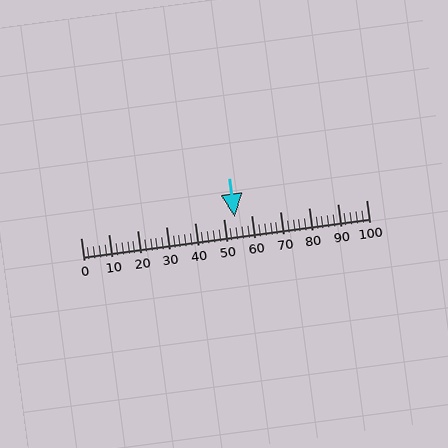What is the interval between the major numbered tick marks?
The major tick marks are spaced 10 units apart.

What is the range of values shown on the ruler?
The ruler shows values from 0 to 100.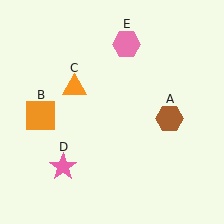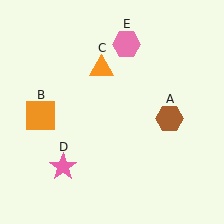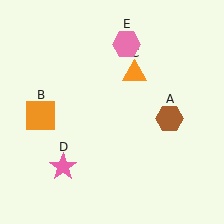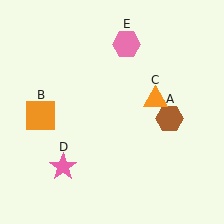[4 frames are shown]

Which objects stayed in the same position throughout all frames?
Brown hexagon (object A) and orange square (object B) and pink star (object D) and pink hexagon (object E) remained stationary.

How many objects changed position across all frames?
1 object changed position: orange triangle (object C).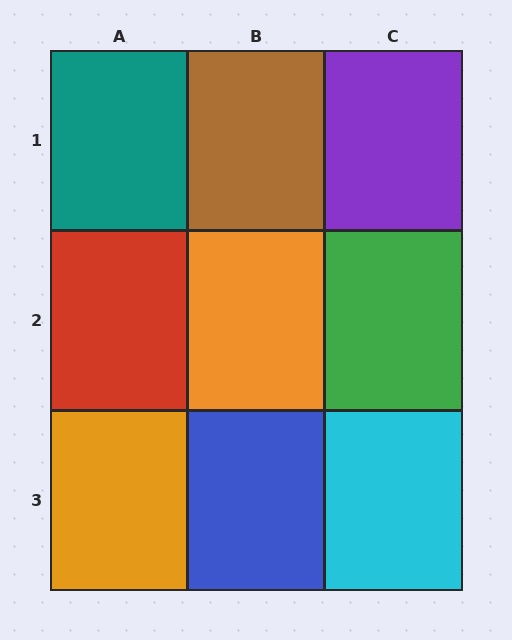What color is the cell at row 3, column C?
Cyan.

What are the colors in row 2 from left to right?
Red, orange, green.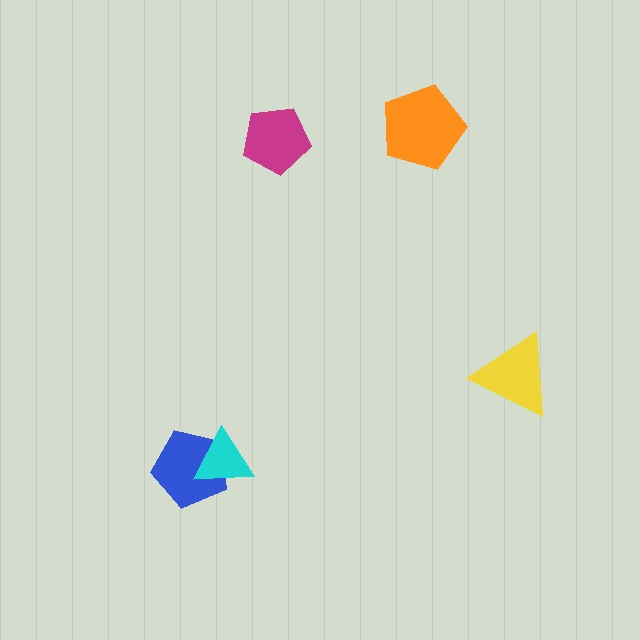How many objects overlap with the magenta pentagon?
0 objects overlap with the magenta pentagon.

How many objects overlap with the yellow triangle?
0 objects overlap with the yellow triangle.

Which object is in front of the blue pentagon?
The cyan triangle is in front of the blue pentagon.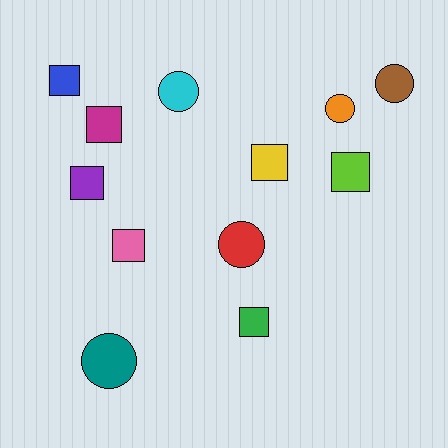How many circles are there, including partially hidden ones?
There are 5 circles.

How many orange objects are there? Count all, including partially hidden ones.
There is 1 orange object.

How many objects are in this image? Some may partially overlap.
There are 12 objects.